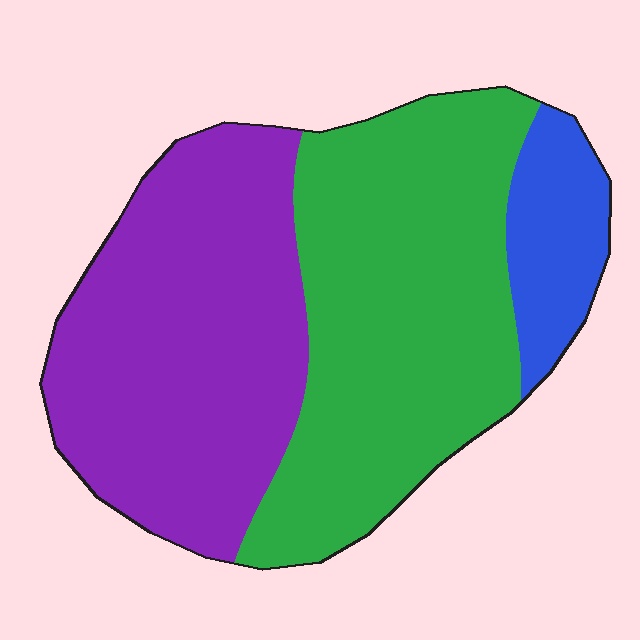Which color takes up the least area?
Blue, at roughly 10%.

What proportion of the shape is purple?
Purple covers around 45% of the shape.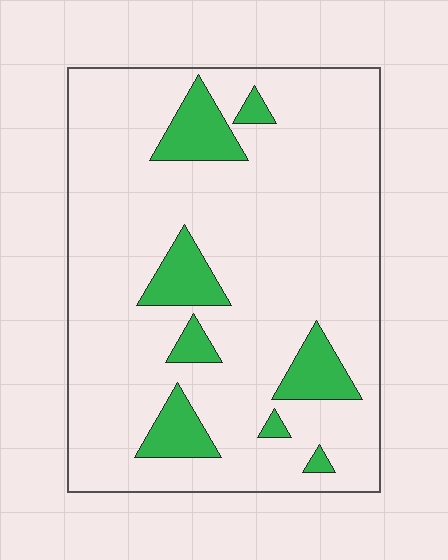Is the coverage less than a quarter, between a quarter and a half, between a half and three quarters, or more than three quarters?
Less than a quarter.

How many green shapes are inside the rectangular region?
8.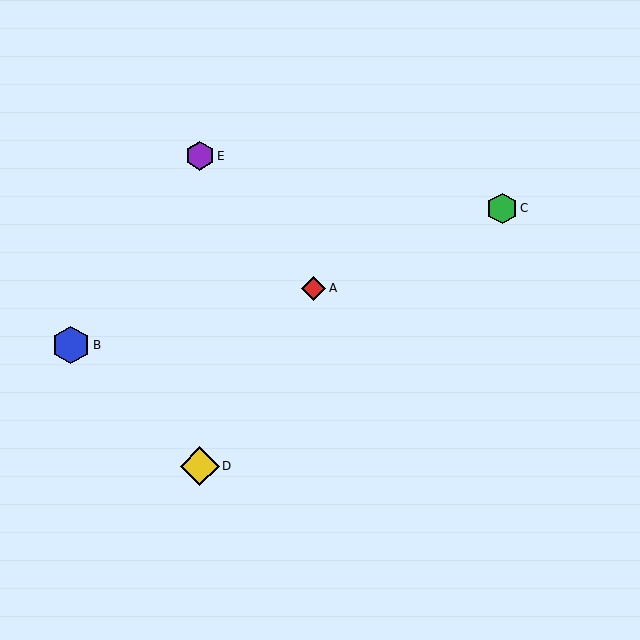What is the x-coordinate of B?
Object B is at x≈71.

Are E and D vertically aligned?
Yes, both are at x≈200.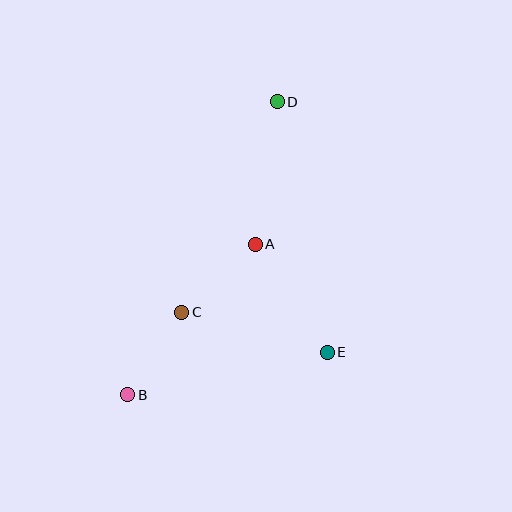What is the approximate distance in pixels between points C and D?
The distance between C and D is approximately 231 pixels.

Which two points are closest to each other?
Points B and C are closest to each other.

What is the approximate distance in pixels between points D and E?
The distance between D and E is approximately 255 pixels.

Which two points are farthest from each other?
Points B and D are farthest from each other.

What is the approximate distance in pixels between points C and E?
The distance between C and E is approximately 151 pixels.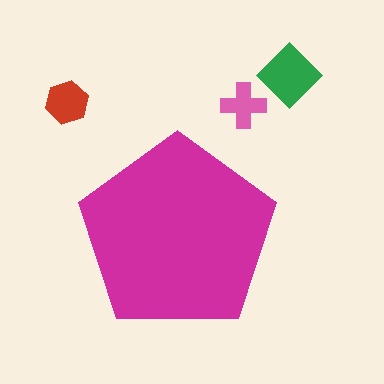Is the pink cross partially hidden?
No, the pink cross is fully visible.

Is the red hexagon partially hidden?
No, the red hexagon is fully visible.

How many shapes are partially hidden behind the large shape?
0 shapes are partially hidden.